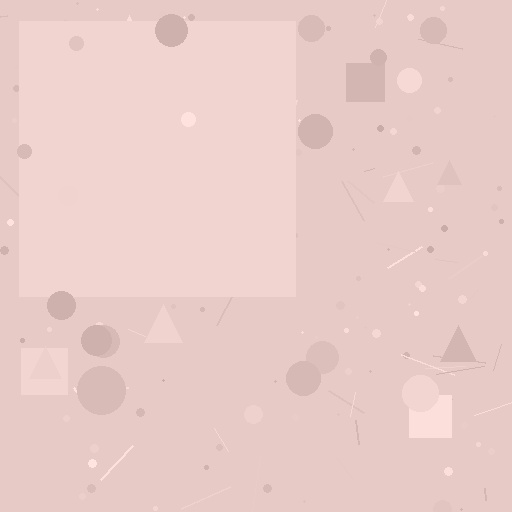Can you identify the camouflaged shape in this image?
The camouflaged shape is a square.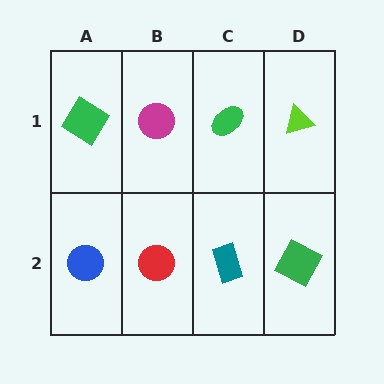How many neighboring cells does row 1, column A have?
2.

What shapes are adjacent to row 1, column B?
A red circle (row 2, column B), a green diamond (row 1, column A), a green ellipse (row 1, column C).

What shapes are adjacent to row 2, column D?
A lime triangle (row 1, column D), a teal rectangle (row 2, column C).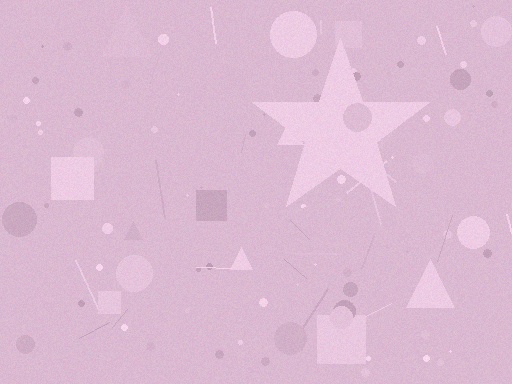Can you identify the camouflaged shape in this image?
The camouflaged shape is a star.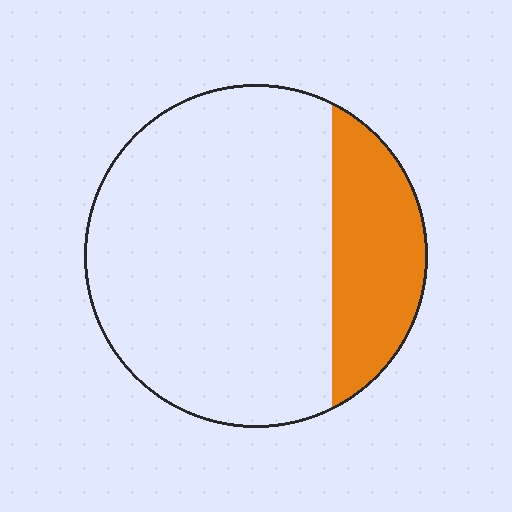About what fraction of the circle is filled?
About one quarter (1/4).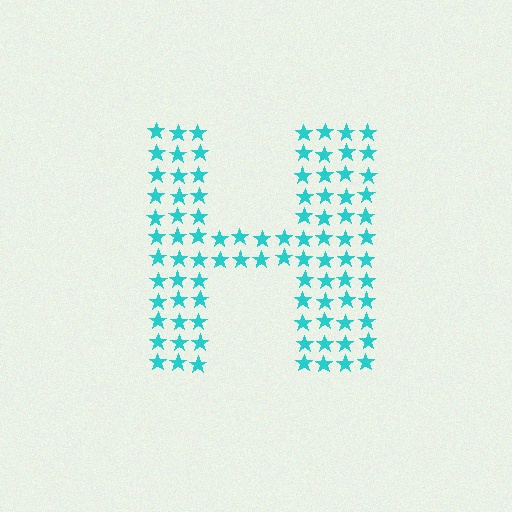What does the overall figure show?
The overall figure shows the letter H.